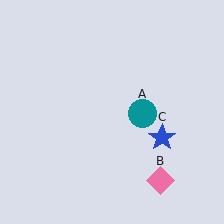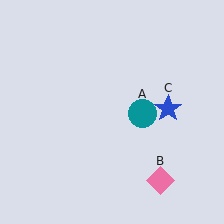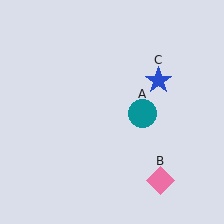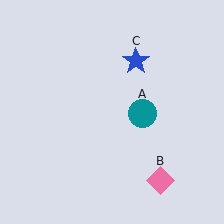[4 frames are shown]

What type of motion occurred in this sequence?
The blue star (object C) rotated counterclockwise around the center of the scene.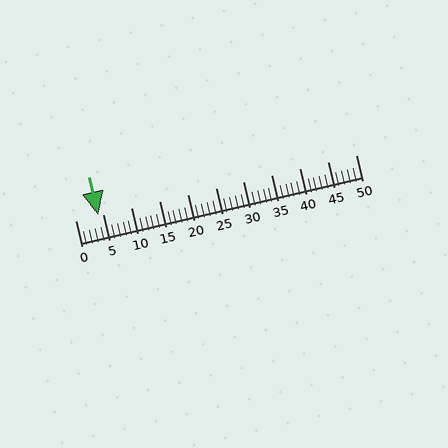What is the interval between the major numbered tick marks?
The major tick marks are spaced 5 units apart.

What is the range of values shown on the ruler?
The ruler shows values from 0 to 50.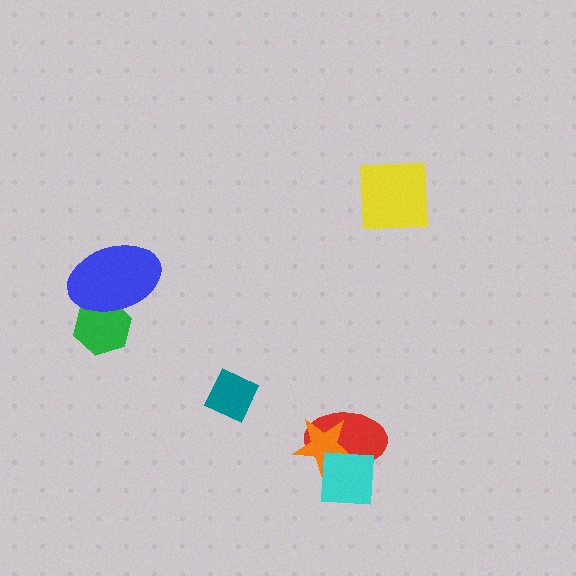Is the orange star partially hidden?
Yes, it is partially covered by another shape.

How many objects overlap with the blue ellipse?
1 object overlaps with the blue ellipse.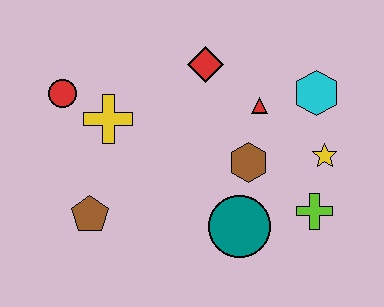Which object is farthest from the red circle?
The lime cross is farthest from the red circle.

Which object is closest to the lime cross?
The yellow star is closest to the lime cross.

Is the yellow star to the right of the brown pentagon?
Yes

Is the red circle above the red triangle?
Yes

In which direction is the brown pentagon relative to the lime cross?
The brown pentagon is to the left of the lime cross.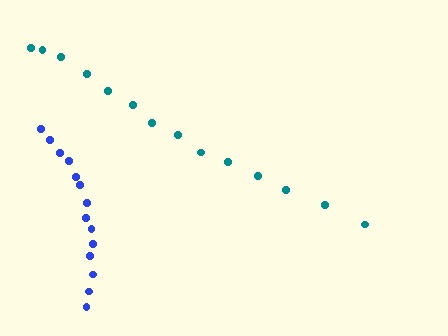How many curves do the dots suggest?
There are 2 distinct paths.